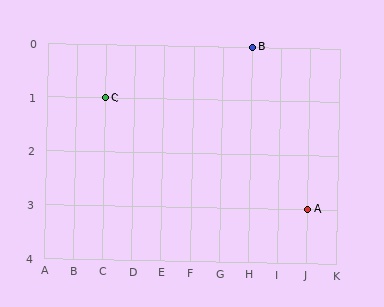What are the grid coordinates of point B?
Point B is at grid coordinates (H, 0).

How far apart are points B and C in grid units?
Points B and C are 5 columns and 1 row apart (about 5.1 grid units diagonally).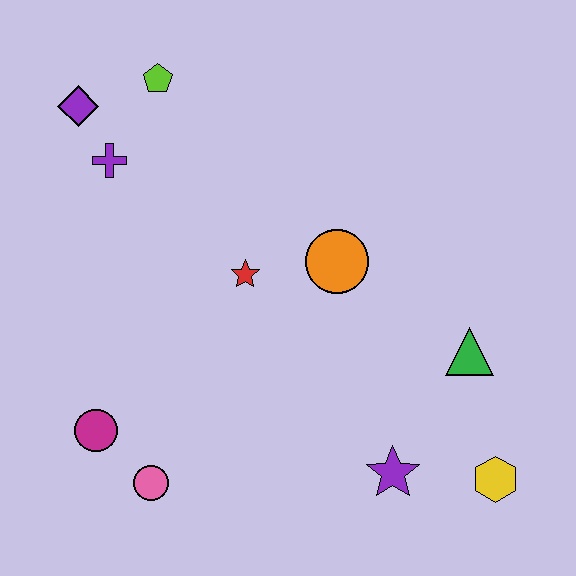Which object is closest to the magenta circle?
The pink circle is closest to the magenta circle.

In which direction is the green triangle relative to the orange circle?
The green triangle is to the right of the orange circle.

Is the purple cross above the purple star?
Yes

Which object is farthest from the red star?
The yellow hexagon is farthest from the red star.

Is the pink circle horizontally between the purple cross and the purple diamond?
No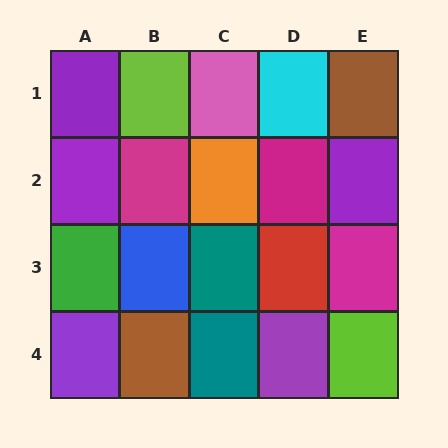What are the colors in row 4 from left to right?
Purple, brown, teal, purple, lime.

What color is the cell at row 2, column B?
Magenta.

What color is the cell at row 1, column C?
Pink.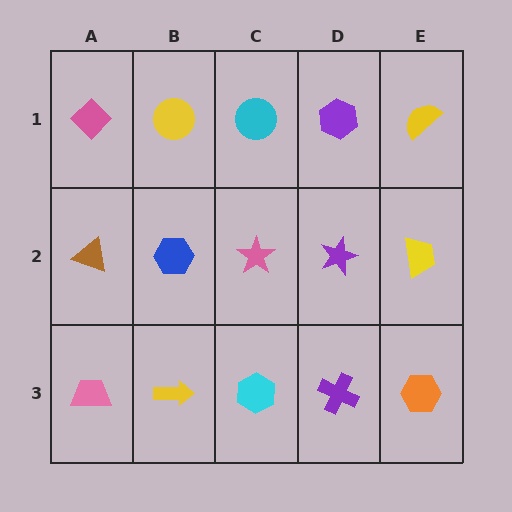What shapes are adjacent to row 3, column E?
A yellow trapezoid (row 2, column E), a purple cross (row 3, column D).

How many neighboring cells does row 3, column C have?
3.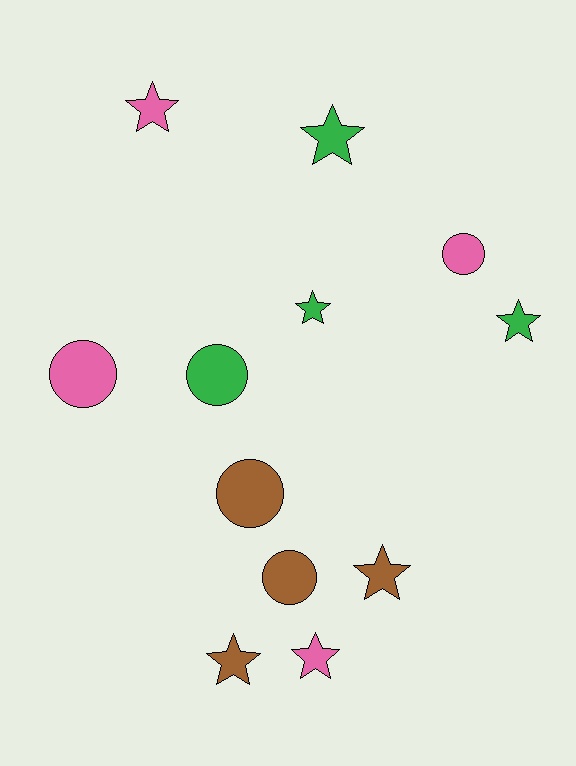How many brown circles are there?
There are 2 brown circles.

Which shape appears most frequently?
Star, with 7 objects.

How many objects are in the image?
There are 12 objects.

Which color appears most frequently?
Green, with 4 objects.